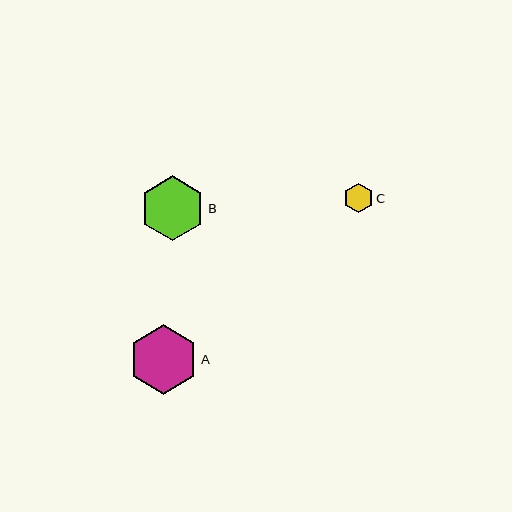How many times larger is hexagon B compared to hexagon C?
Hexagon B is approximately 2.2 times the size of hexagon C.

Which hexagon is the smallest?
Hexagon C is the smallest with a size of approximately 29 pixels.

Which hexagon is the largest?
Hexagon A is the largest with a size of approximately 69 pixels.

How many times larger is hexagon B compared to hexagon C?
Hexagon B is approximately 2.2 times the size of hexagon C.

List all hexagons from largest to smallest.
From largest to smallest: A, B, C.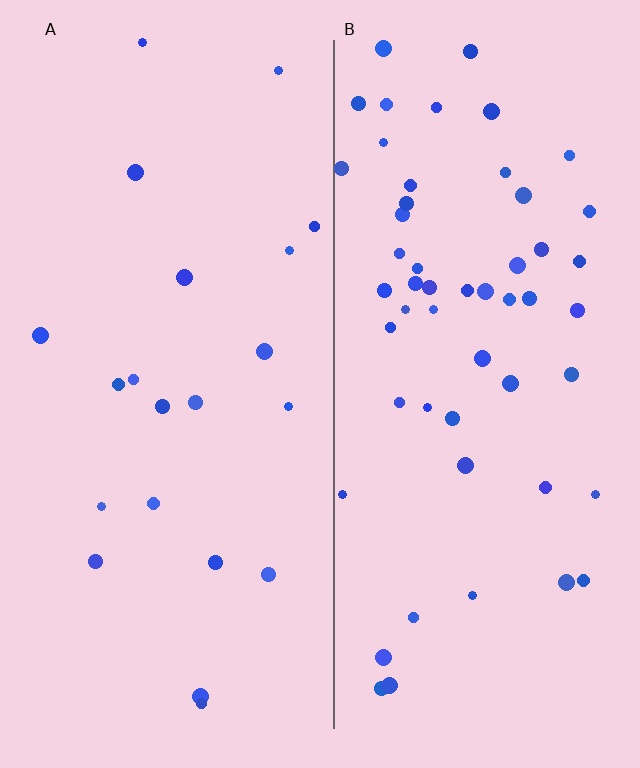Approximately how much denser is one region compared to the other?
Approximately 2.7× — region B over region A.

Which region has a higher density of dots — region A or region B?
B (the right).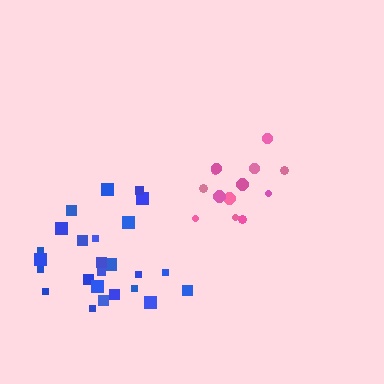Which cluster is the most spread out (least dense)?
Blue.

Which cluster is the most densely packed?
Pink.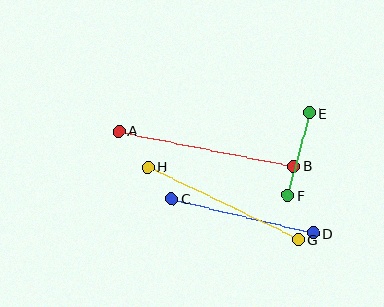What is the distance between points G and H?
The distance is approximately 167 pixels.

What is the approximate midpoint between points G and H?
The midpoint is at approximately (223, 203) pixels.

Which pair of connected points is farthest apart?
Points A and B are farthest apart.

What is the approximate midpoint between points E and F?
The midpoint is at approximately (299, 154) pixels.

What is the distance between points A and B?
The distance is approximately 178 pixels.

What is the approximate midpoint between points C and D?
The midpoint is at approximately (242, 216) pixels.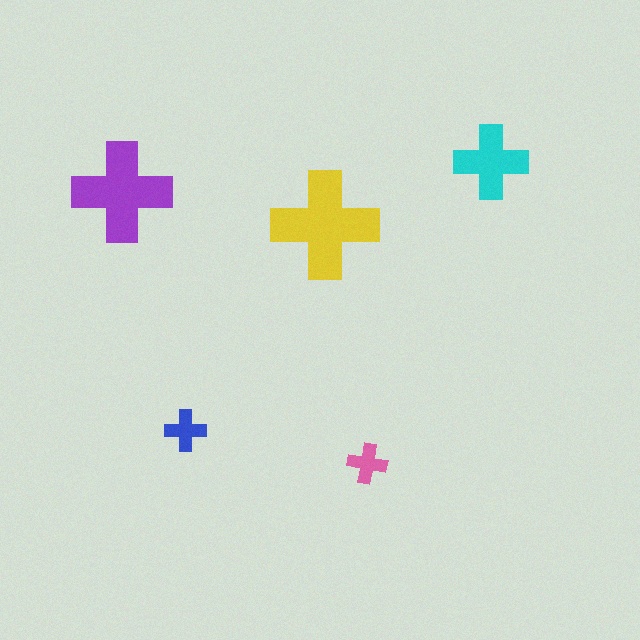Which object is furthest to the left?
The purple cross is leftmost.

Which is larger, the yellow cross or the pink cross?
The yellow one.